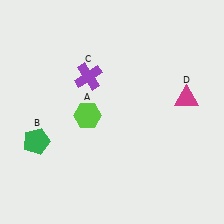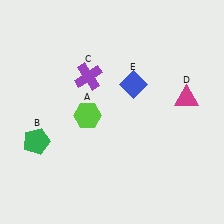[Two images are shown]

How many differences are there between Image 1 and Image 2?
There is 1 difference between the two images.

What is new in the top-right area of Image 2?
A blue diamond (E) was added in the top-right area of Image 2.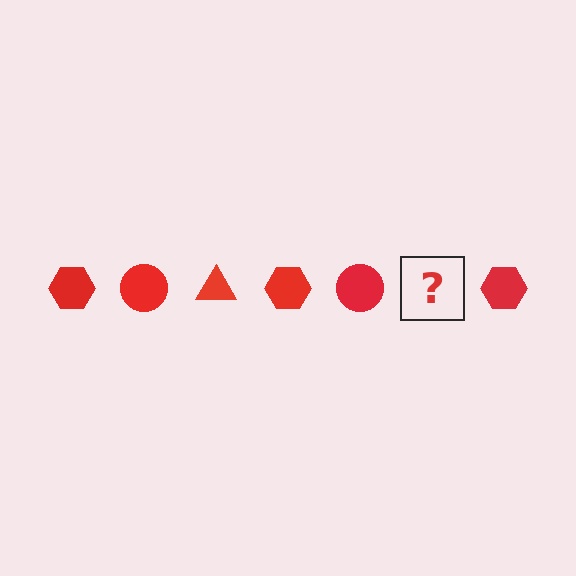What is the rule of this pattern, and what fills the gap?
The rule is that the pattern cycles through hexagon, circle, triangle shapes in red. The gap should be filled with a red triangle.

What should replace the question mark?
The question mark should be replaced with a red triangle.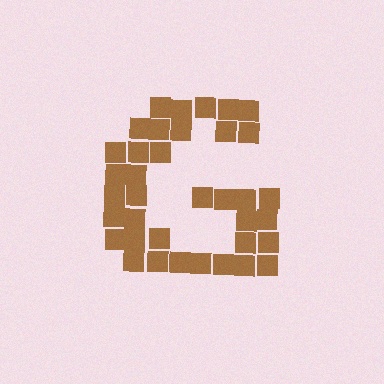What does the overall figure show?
The overall figure shows the letter G.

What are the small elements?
The small elements are squares.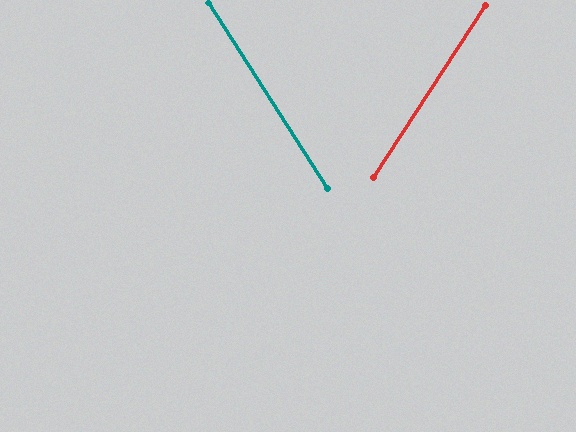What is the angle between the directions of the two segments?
Approximately 66 degrees.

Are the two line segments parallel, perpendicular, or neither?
Neither parallel nor perpendicular — they differ by about 66°.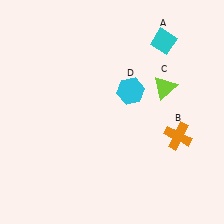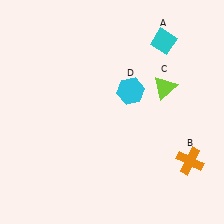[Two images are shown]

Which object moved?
The orange cross (B) moved down.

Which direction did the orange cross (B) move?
The orange cross (B) moved down.